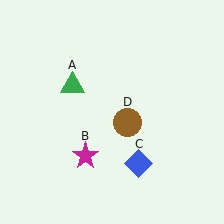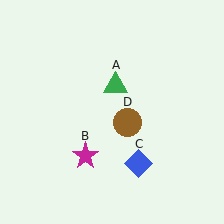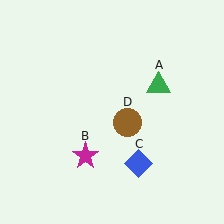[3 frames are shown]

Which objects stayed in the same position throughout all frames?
Magenta star (object B) and blue diamond (object C) and brown circle (object D) remained stationary.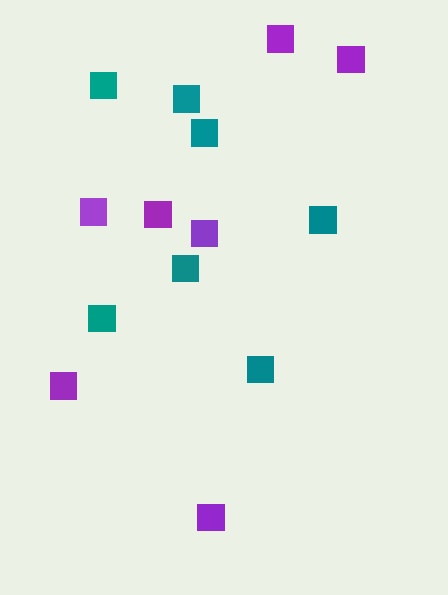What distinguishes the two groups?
There are 2 groups: one group of purple squares (7) and one group of teal squares (7).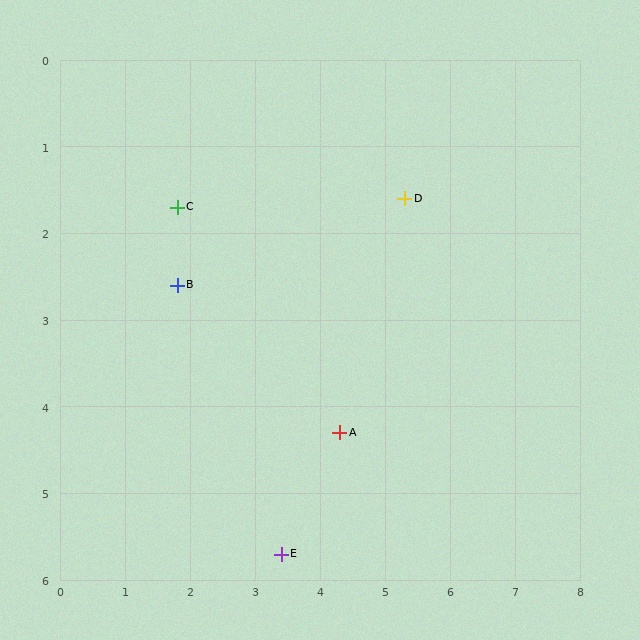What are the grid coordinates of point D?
Point D is at approximately (5.3, 1.6).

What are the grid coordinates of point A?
Point A is at approximately (4.3, 4.3).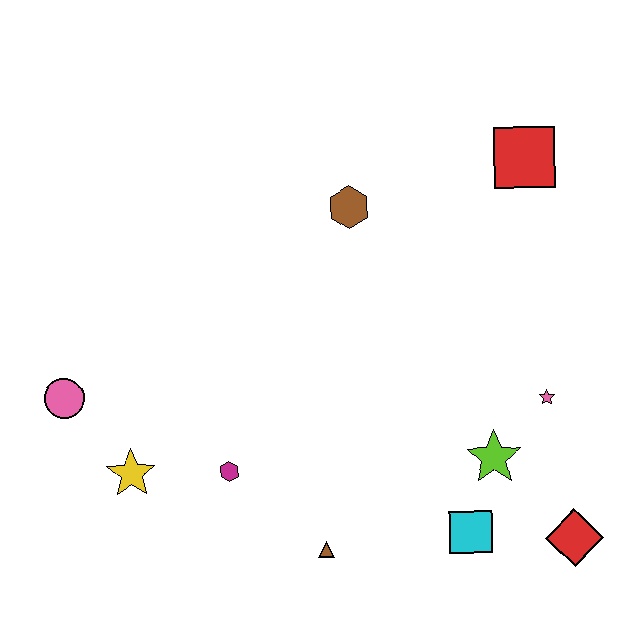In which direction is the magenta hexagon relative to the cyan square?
The magenta hexagon is to the left of the cyan square.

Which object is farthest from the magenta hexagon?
The red square is farthest from the magenta hexagon.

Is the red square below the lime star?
No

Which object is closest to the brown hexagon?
The red square is closest to the brown hexagon.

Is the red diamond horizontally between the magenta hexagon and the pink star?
No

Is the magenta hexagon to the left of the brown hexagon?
Yes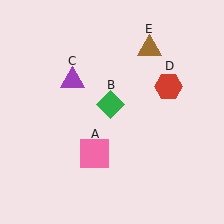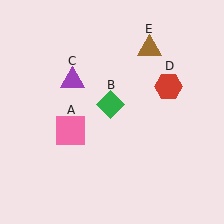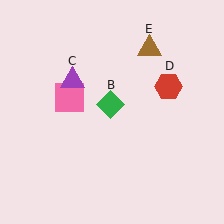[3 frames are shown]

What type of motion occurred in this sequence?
The pink square (object A) rotated clockwise around the center of the scene.